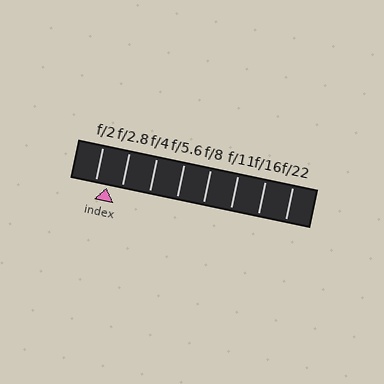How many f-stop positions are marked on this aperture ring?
There are 8 f-stop positions marked.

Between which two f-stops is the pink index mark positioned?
The index mark is between f/2 and f/2.8.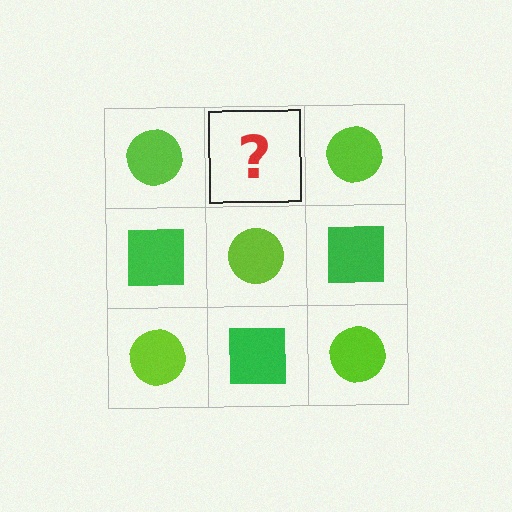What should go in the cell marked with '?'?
The missing cell should contain a green square.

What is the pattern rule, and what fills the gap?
The rule is that it alternates lime circle and green square in a checkerboard pattern. The gap should be filled with a green square.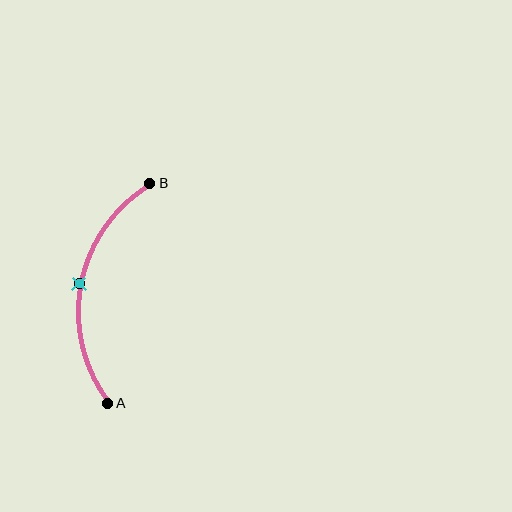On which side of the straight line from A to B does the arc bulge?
The arc bulges to the left of the straight line connecting A and B.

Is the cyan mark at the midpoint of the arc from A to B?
Yes. The cyan mark lies on the arc at equal arc-length from both A and B — it is the arc midpoint.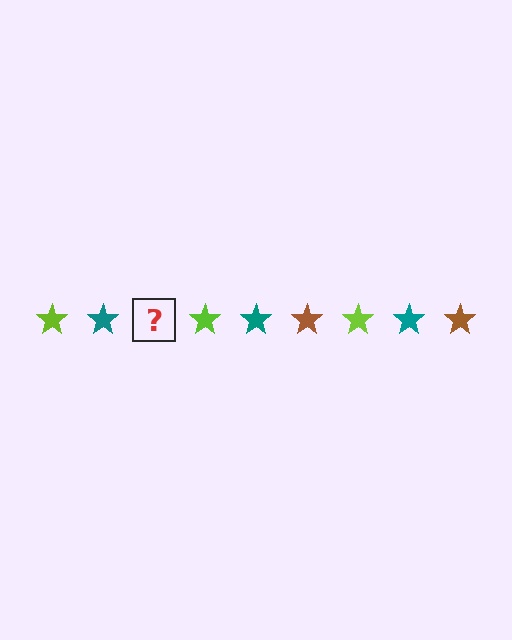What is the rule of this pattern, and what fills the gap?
The rule is that the pattern cycles through lime, teal, brown stars. The gap should be filled with a brown star.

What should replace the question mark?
The question mark should be replaced with a brown star.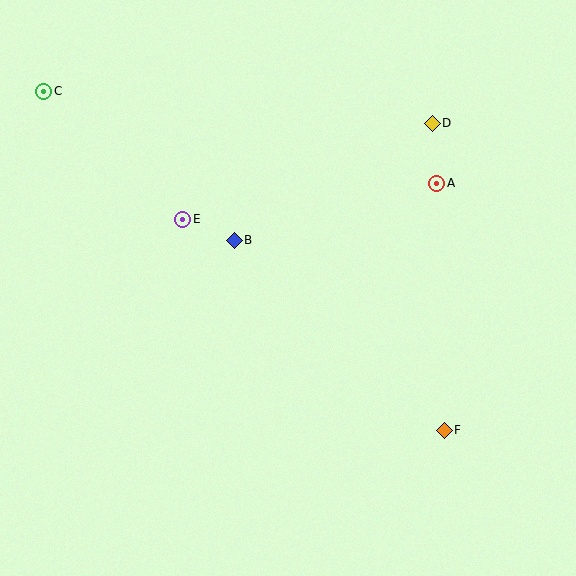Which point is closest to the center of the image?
Point B at (234, 240) is closest to the center.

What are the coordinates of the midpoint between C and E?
The midpoint between C and E is at (113, 155).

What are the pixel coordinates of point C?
Point C is at (44, 91).